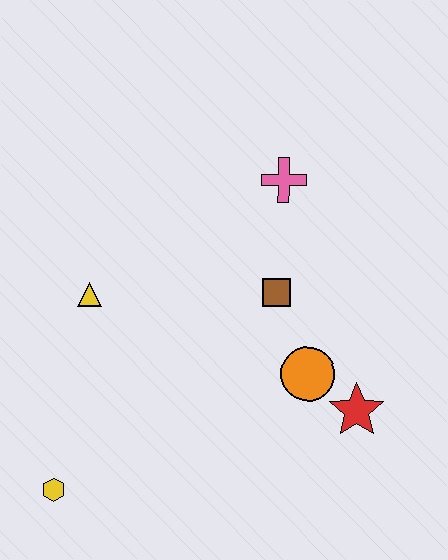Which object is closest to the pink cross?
The brown square is closest to the pink cross.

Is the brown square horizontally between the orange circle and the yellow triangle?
Yes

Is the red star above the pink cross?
No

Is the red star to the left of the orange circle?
No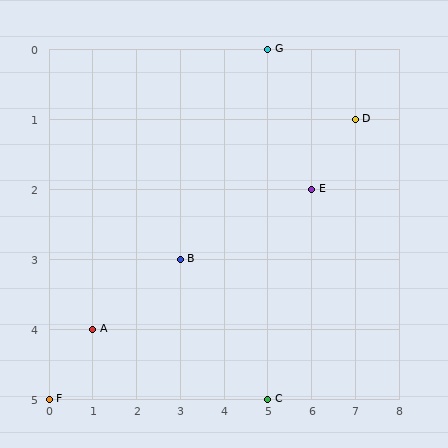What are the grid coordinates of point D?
Point D is at grid coordinates (7, 1).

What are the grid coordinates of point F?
Point F is at grid coordinates (0, 5).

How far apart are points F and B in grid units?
Points F and B are 3 columns and 2 rows apart (about 3.6 grid units diagonally).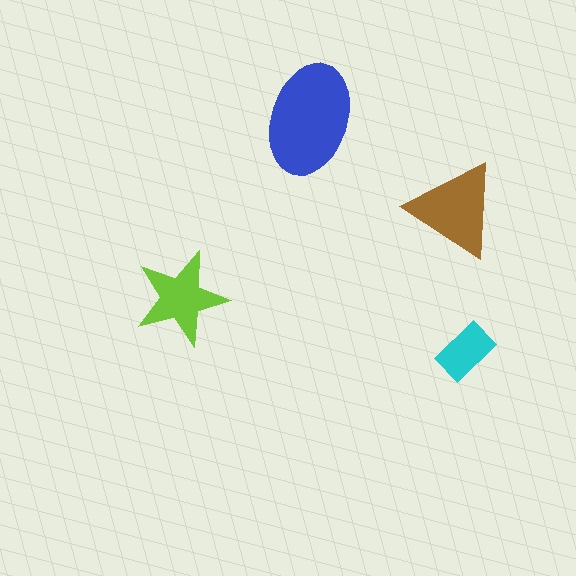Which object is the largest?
The blue ellipse.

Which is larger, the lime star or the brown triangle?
The brown triangle.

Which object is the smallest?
The cyan rectangle.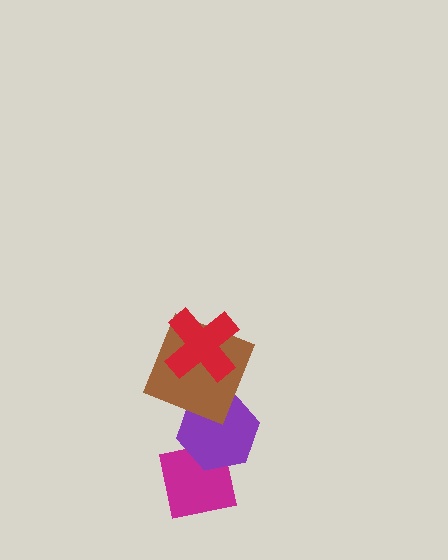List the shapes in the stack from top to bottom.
From top to bottom: the red cross, the brown square, the purple hexagon, the magenta square.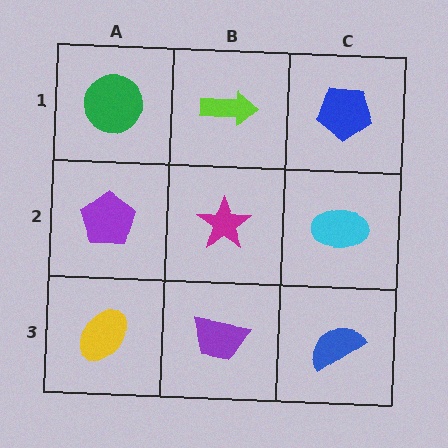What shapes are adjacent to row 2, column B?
A lime arrow (row 1, column B), a purple trapezoid (row 3, column B), a purple pentagon (row 2, column A), a cyan ellipse (row 2, column C).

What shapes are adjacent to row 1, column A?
A purple pentagon (row 2, column A), a lime arrow (row 1, column B).